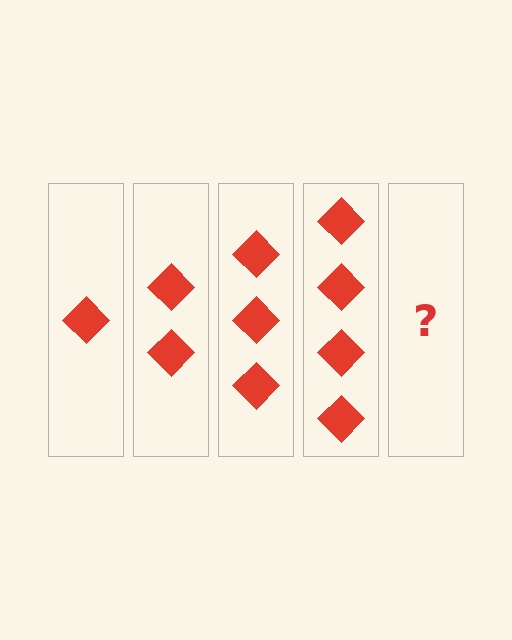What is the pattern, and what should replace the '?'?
The pattern is that each step adds one more diamond. The '?' should be 5 diamonds.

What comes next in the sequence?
The next element should be 5 diamonds.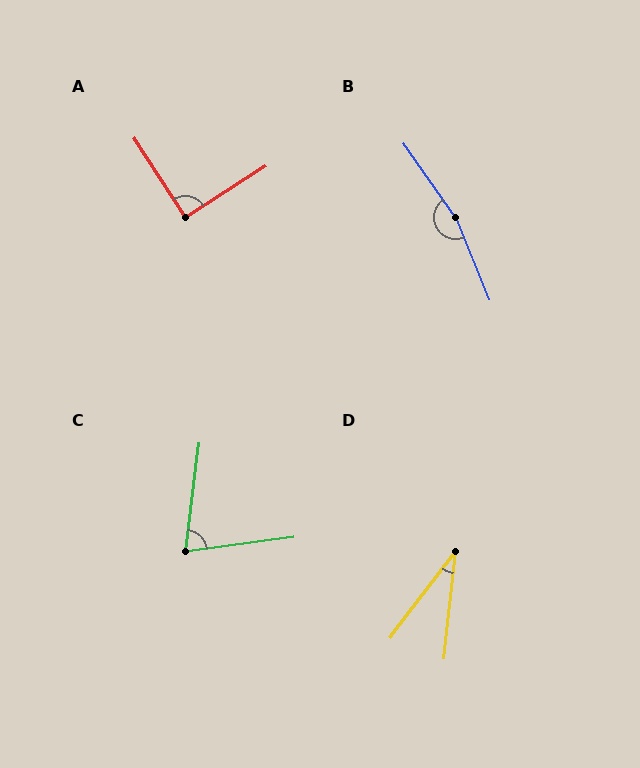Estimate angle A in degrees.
Approximately 90 degrees.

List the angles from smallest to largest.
D (31°), C (75°), A (90°), B (167°).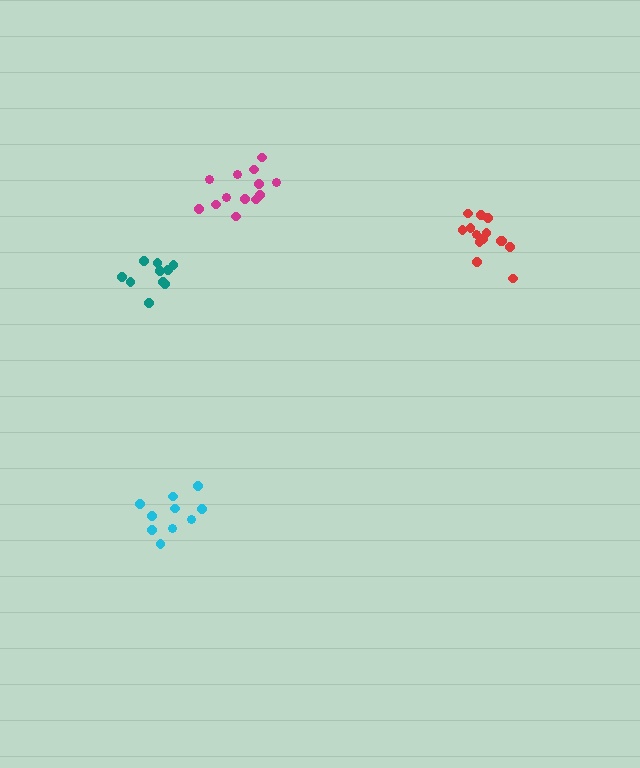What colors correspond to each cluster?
The clusters are colored: teal, cyan, magenta, red.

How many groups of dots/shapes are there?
There are 4 groups.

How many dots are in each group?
Group 1: 10 dots, Group 2: 11 dots, Group 3: 13 dots, Group 4: 15 dots (49 total).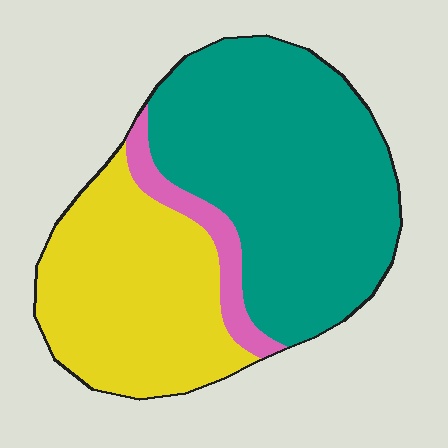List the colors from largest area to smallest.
From largest to smallest: teal, yellow, pink.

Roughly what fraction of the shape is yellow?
Yellow takes up about three eighths (3/8) of the shape.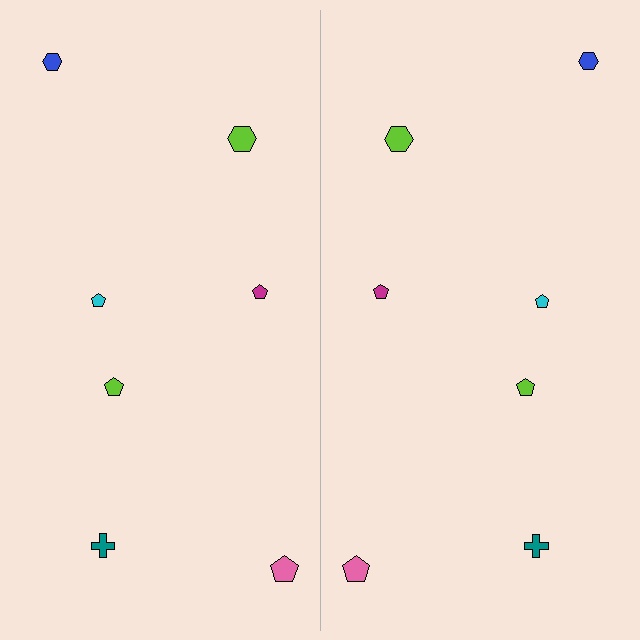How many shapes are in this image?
There are 14 shapes in this image.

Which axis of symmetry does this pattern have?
The pattern has a vertical axis of symmetry running through the center of the image.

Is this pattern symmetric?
Yes, this pattern has bilateral (reflection) symmetry.